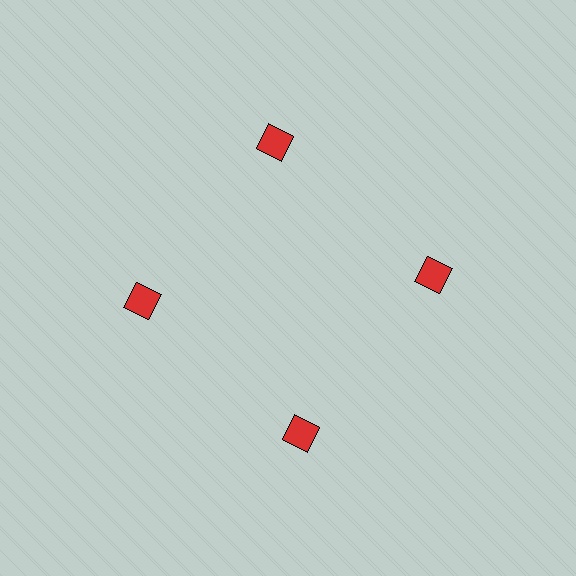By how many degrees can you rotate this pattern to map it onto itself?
The pattern maps onto itself every 90 degrees of rotation.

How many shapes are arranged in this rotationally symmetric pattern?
There are 4 shapes, arranged in 4 groups of 1.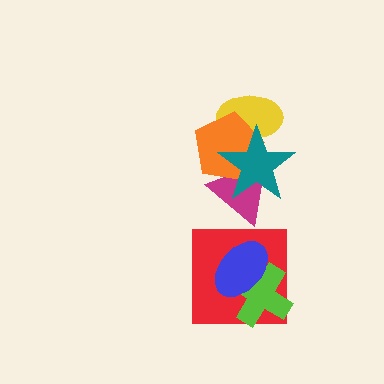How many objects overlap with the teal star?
3 objects overlap with the teal star.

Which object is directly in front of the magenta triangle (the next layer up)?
The orange pentagon is directly in front of the magenta triangle.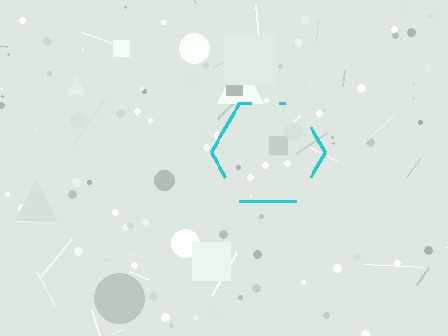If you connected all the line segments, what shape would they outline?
They would outline a hexagon.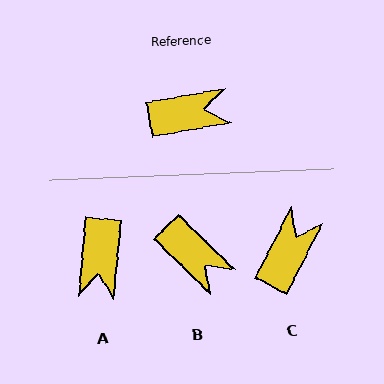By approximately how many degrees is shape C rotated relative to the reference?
Approximately 53 degrees counter-clockwise.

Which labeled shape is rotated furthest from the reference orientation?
A, about 106 degrees away.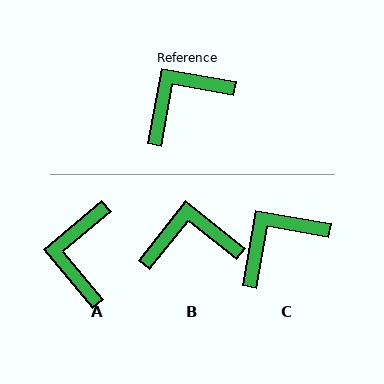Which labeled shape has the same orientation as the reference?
C.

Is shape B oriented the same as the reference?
No, it is off by about 28 degrees.